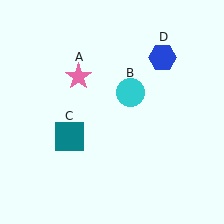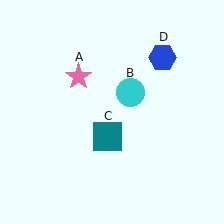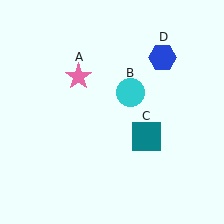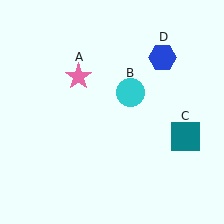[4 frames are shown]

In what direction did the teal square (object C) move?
The teal square (object C) moved right.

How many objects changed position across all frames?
1 object changed position: teal square (object C).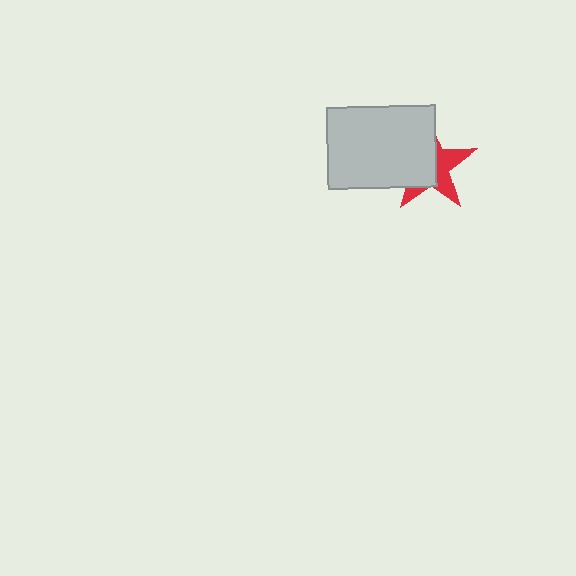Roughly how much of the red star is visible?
A small part of it is visible (roughly 42%).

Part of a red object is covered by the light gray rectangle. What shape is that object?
It is a star.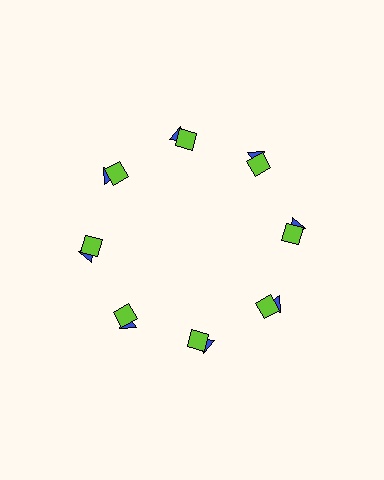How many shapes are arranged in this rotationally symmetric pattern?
There are 16 shapes, arranged in 8 groups of 2.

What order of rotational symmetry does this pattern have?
This pattern has 8-fold rotational symmetry.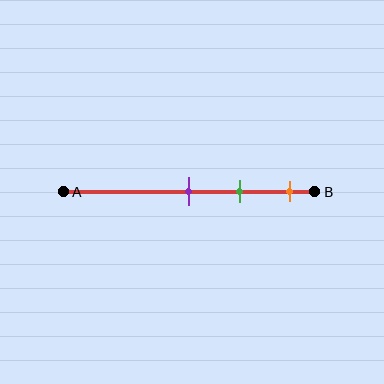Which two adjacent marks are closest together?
The purple and green marks are the closest adjacent pair.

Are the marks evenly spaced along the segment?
Yes, the marks are approximately evenly spaced.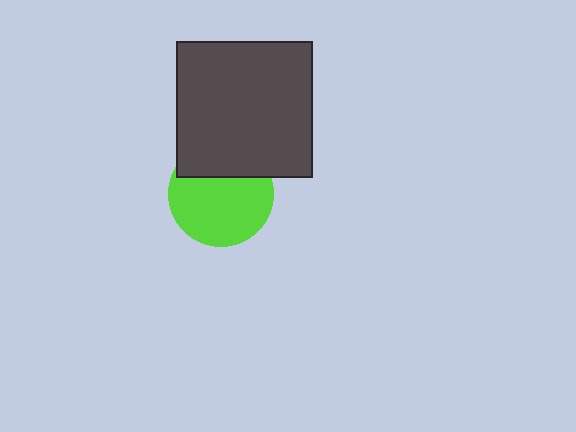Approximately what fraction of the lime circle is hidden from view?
Roughly 30% of the lime circle is hidden behind the dark gray square.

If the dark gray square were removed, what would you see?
You would see the complete lime circle.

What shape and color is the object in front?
The object in front is a dark gray square.